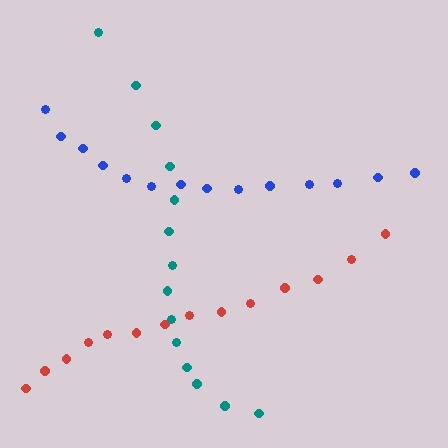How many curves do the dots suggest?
There are 3 distinct paths.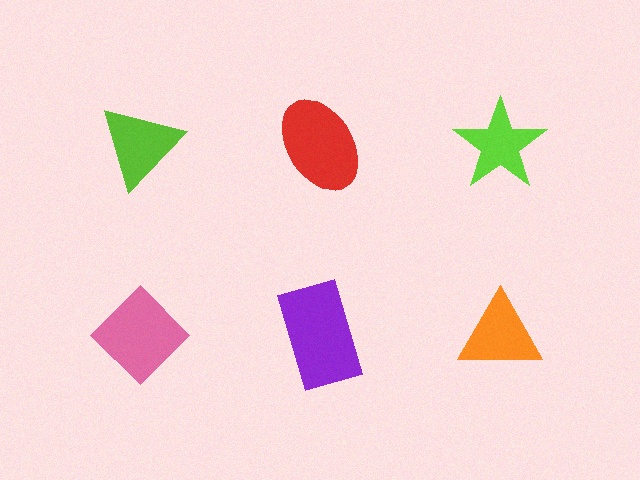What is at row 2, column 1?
A pink diamond.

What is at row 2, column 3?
An orange triangle.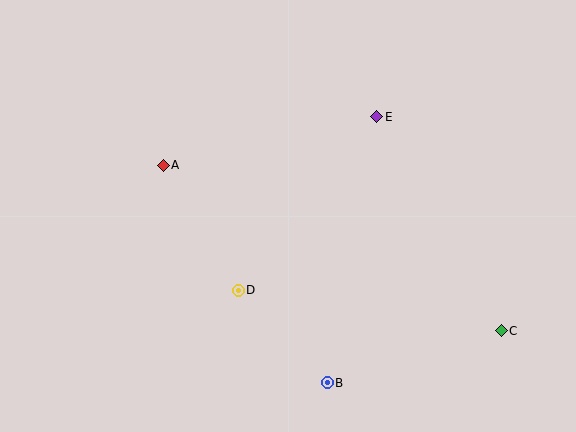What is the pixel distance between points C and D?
The distance between C and D is 266 pixels.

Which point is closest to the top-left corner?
Point A is closest to the top-left corner.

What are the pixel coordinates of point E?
Point E is at (377, 117).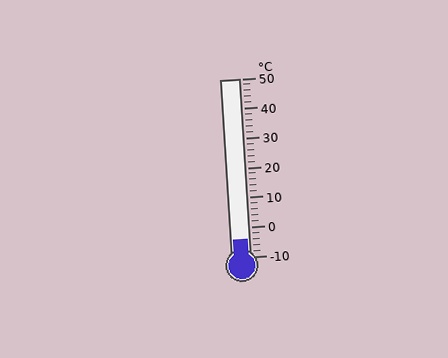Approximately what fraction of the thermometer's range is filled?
The thermometer is filled to approximately 10% of its range.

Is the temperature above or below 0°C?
The temperature is below 0°C.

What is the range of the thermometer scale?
The thermometer scale ranges from -10°C to 50°C.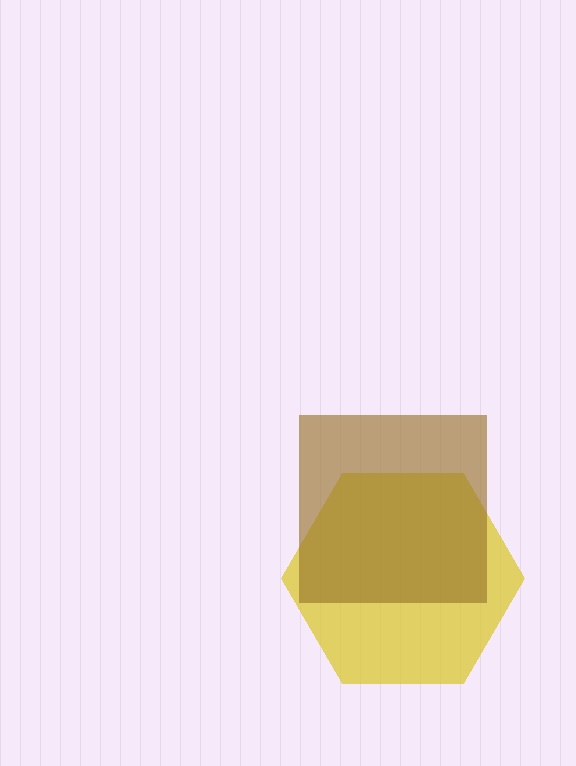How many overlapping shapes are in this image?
There are 2 overlapping shapes in the image.